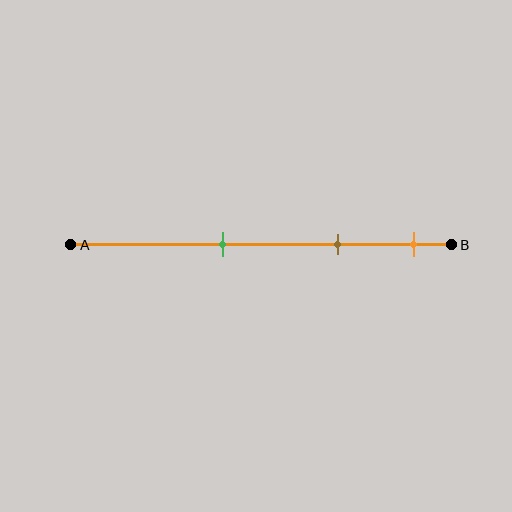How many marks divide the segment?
There are 3 marks dividing the segment.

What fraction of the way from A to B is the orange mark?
The orange mark is approximately 90% (0.9) of the way from A to B.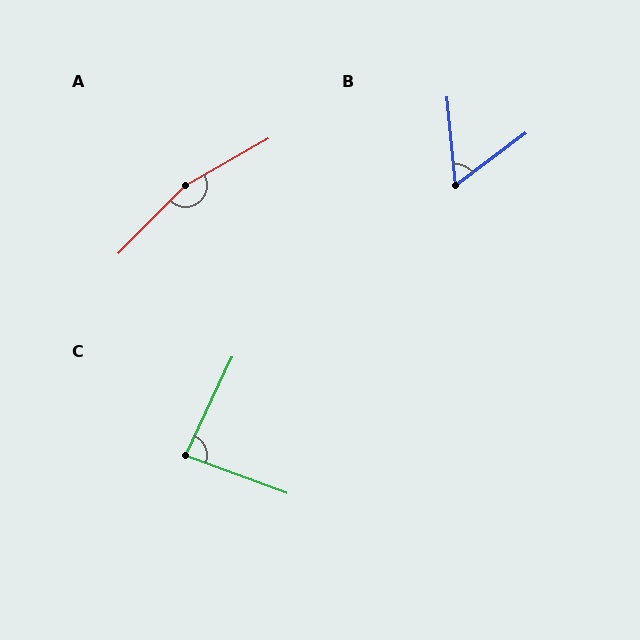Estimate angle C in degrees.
Approximately 85 degrees.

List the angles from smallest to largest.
B (59°), C (85°), A (164°).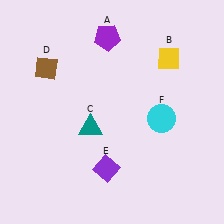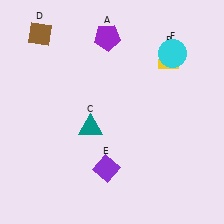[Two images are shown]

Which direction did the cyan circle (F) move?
The cyan circle (F) moved up.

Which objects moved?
The objects that moved are: the brown diamond (D), the cyan circle (F).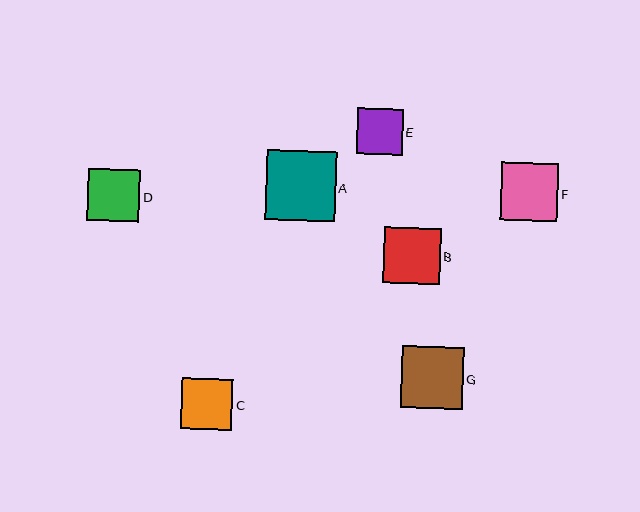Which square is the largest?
Square A is the largest with a size of approximately 70 pixels.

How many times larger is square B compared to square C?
Square B is approximately 1.1 times the size of square C.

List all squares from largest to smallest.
From largest to smallest: A, G, F, B, D, C, E.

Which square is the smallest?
Square E is the smallest with a size of approximately 46 pixels.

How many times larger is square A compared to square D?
Square A is approximately 1.3 times the size of square D.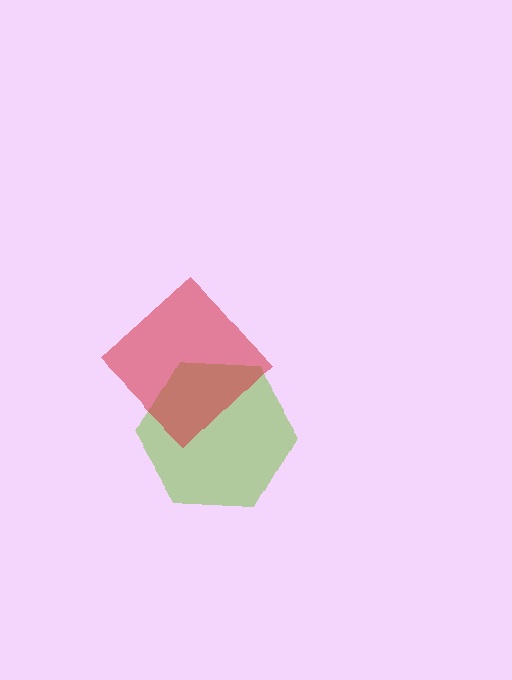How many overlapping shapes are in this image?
There are 2 overlapping shapes in the image.